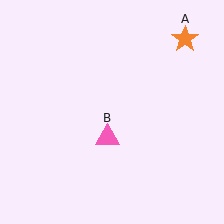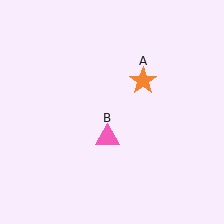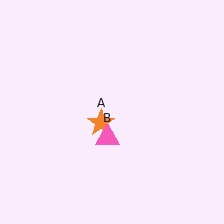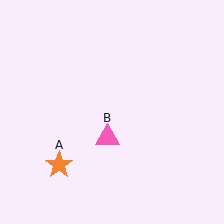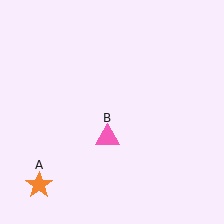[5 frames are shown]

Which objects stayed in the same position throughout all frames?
Pink triangle (object B) remained stationary.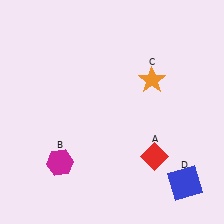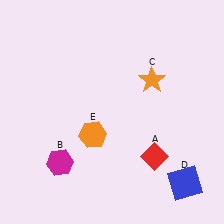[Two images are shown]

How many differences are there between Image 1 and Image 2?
There is 1 difference between the two images.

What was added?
An orange hexagon (E) was added in Image 2.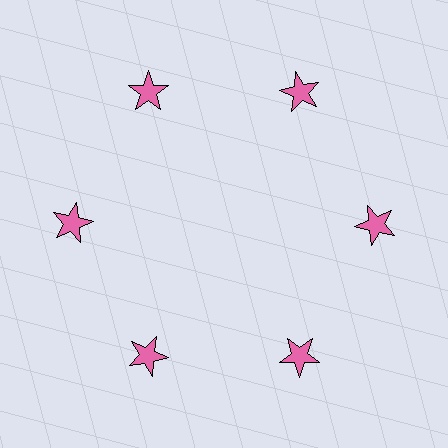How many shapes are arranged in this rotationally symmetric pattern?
There are 6 shapes, arranged in 6 groups of 1.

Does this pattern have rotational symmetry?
Yes, this pattern has 6-fold rotational symmetry. It looks the same after rotating 60 degrees around the center.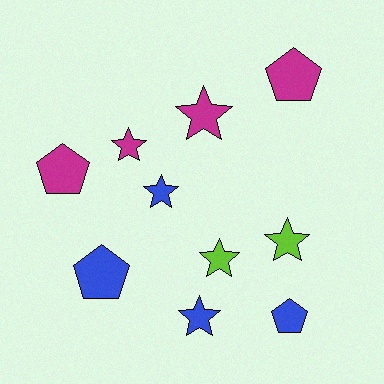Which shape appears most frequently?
Star, with 6 objects.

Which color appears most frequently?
Blue, with 4 objects.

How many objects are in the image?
There are 10 objects.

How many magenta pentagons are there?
There are 2 magenta pentagons.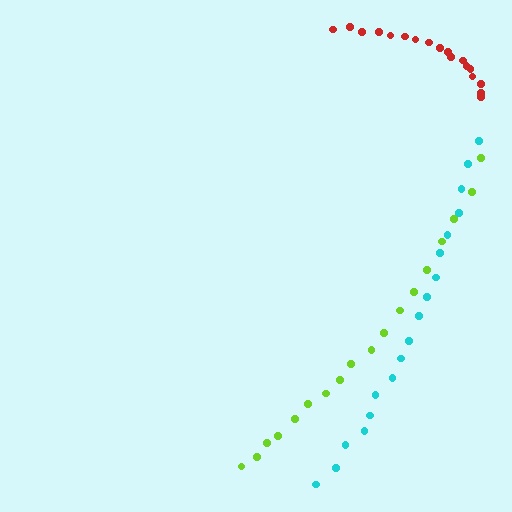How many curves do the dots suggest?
There are 3 distinct paths.